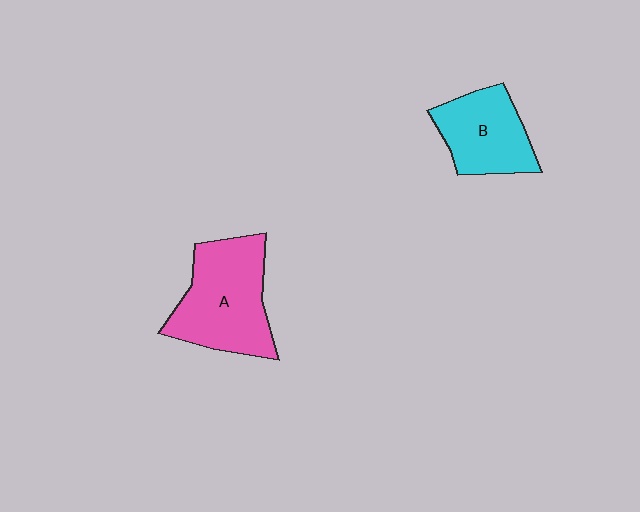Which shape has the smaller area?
Shape B (cyan).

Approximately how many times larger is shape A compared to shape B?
Approximately 1.4 times.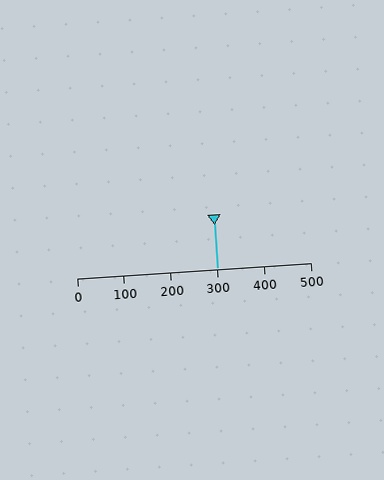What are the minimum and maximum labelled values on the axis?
The axis runs from 0 to 500.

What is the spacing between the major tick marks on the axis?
The major ticks are spaced 100 apart.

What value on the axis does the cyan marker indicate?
The marker indicates approximately 300.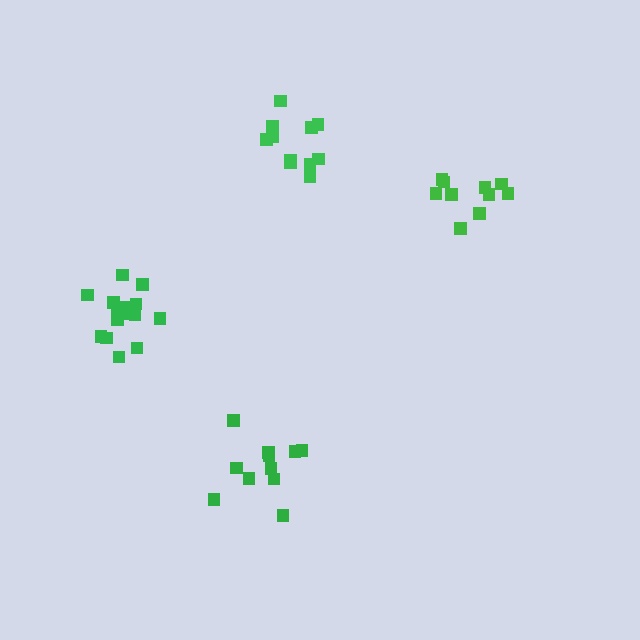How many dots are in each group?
Group 1: 11 dots, Group 2: 11 dots, Group 3: 16 dots, Group 4: 10 dots (48 total).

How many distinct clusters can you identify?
There are 4 distinct clusters.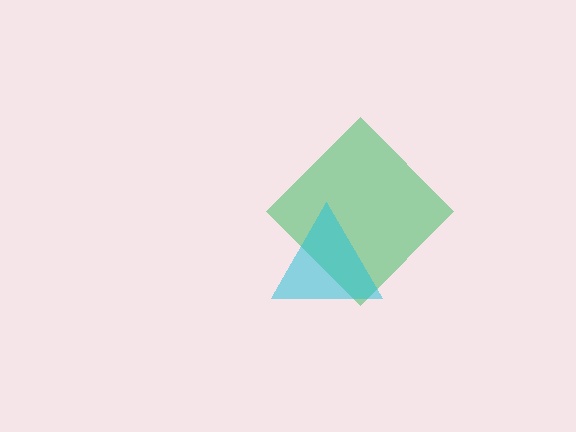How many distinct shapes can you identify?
There are 2 distinct shapes: a green diamond, a cyan triangle.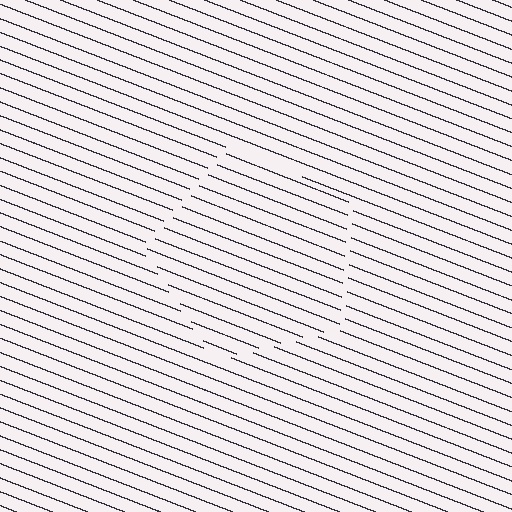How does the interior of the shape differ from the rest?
The interior of the shape contains the same grating, shifted by half a period — the contour is defined by the phase discontinuity where line-ends from the inner and outer gratings abut.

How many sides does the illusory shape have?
5 sides — the line-ends trace a pentagon.